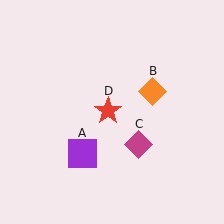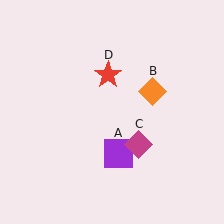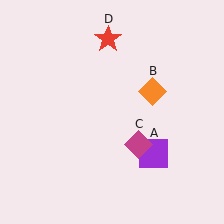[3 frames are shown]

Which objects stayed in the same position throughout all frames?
Orange diamond (object B) and magenta diamond (object C) remained stationary.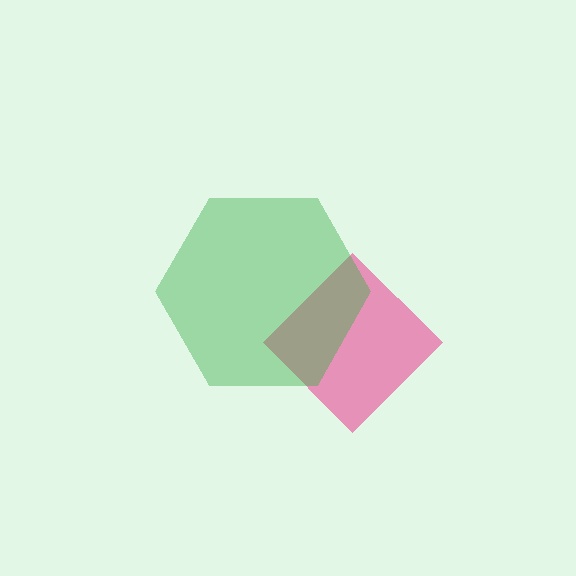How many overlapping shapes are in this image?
There are 2 overlapping shapes in the image.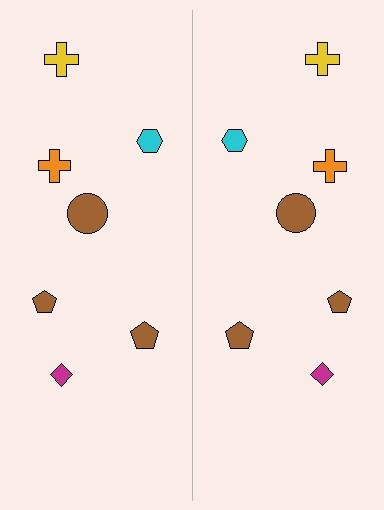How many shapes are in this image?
There are 14 shapes in this image.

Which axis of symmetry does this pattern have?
The pattern has a vertical axis of symmetry running through the center of the image.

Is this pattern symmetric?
Yes, this pattern has bilateral (reflection) symmetry.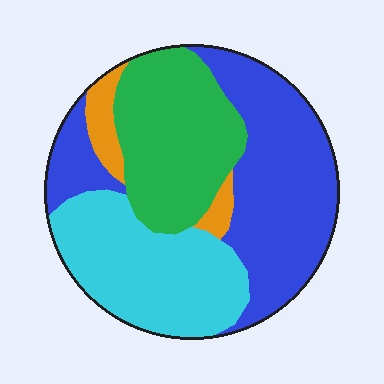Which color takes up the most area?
Blue, at roughly 40%.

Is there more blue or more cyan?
Blue.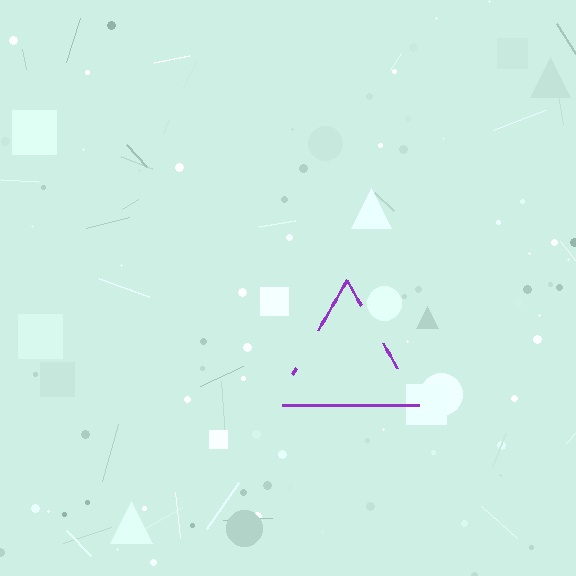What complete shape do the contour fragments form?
The contour fragments form a triangle.